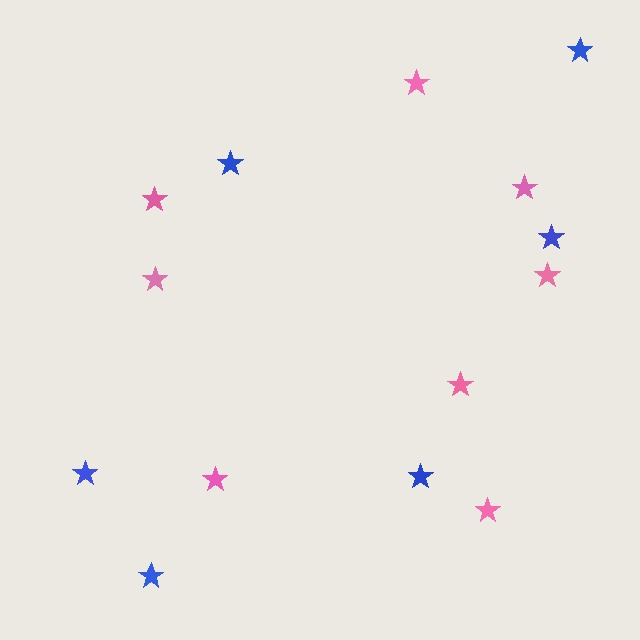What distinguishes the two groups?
There are 2 groups: one group of pink stars (8) and one group of blue stars (6).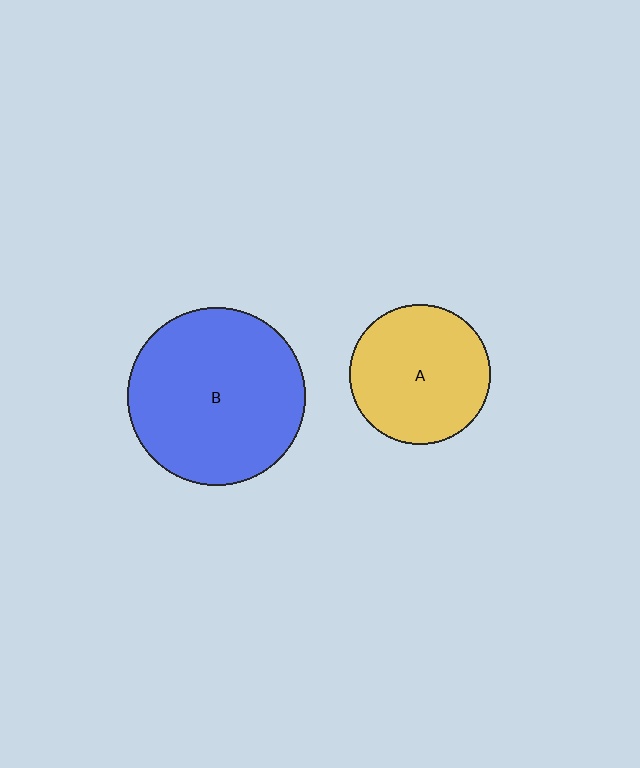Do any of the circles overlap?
No, none of the circles overlap.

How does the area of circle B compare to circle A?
Approximately 1.6 times.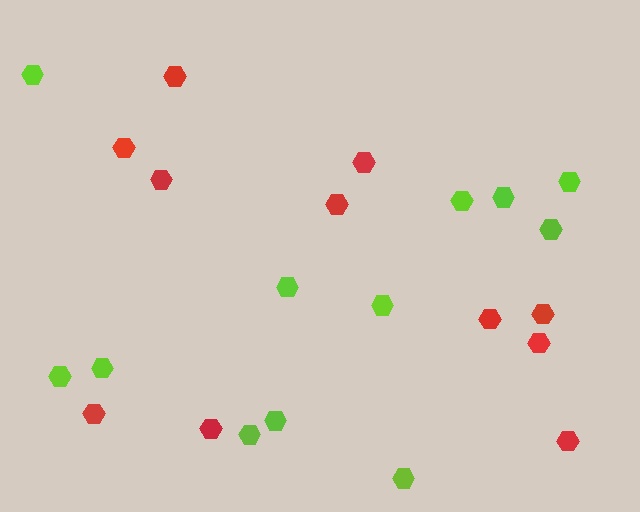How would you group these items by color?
There are 2 groups: one group of red hexagons (11) and one group of lime hexagons (12).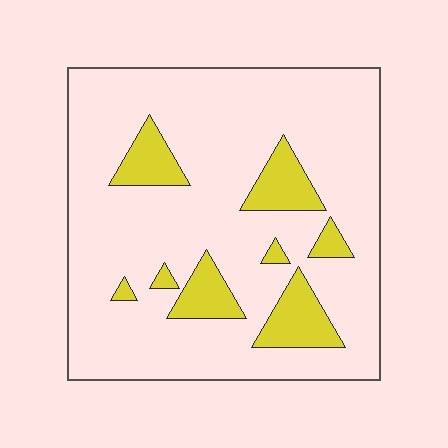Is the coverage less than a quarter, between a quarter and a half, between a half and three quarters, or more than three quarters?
Less than a quarter.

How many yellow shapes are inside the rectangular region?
8.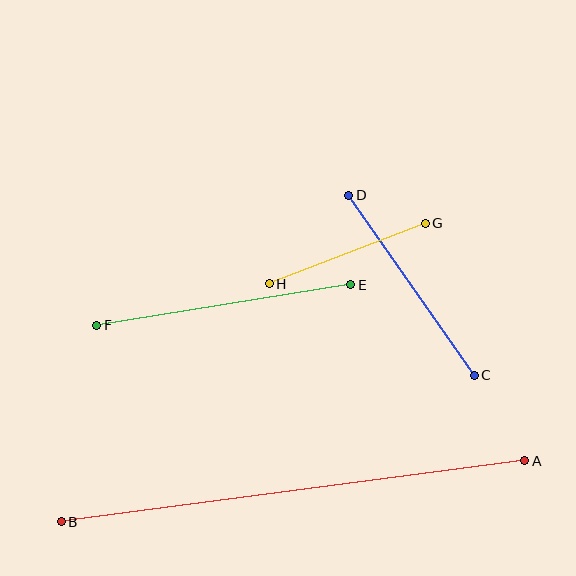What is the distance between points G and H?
The distance is approximately 167 pixels.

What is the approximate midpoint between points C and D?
The midpoint is at approximately (411, 285) pixels.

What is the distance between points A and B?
The distance is approximately 468 pixels.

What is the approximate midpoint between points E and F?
The midpoint is at approximately (224, 305) pixels.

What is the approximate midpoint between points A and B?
The midpoint is at approximately (293, 491) pixels.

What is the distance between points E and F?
The distance is approximately 257 pixels.